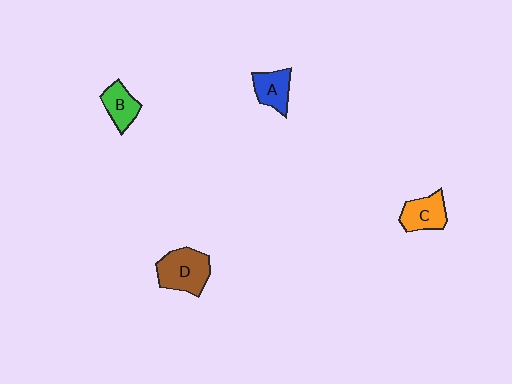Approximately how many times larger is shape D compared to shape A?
Approximately 1.6 times.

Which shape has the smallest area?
Shape B (green).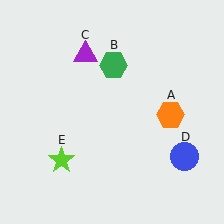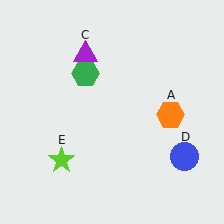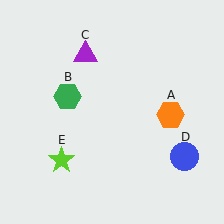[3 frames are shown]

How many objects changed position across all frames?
1 object changed position: green hexagon (object B).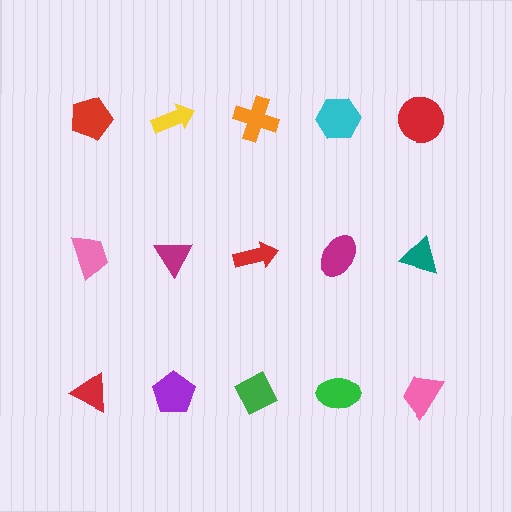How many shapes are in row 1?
5 shapes.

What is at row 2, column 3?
A red arrow.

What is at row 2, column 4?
A magenta ellipse.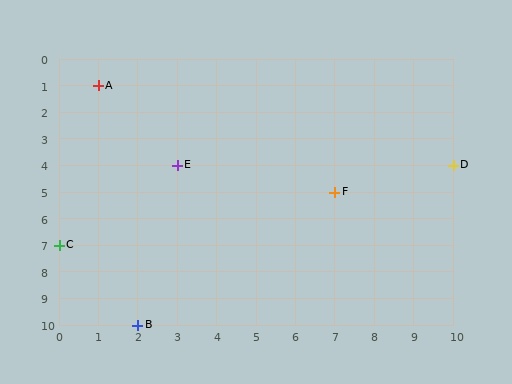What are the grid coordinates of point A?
Point A is at grid coordinates (1, 1).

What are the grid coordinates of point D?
Point D is at grid coordinates (10, 4).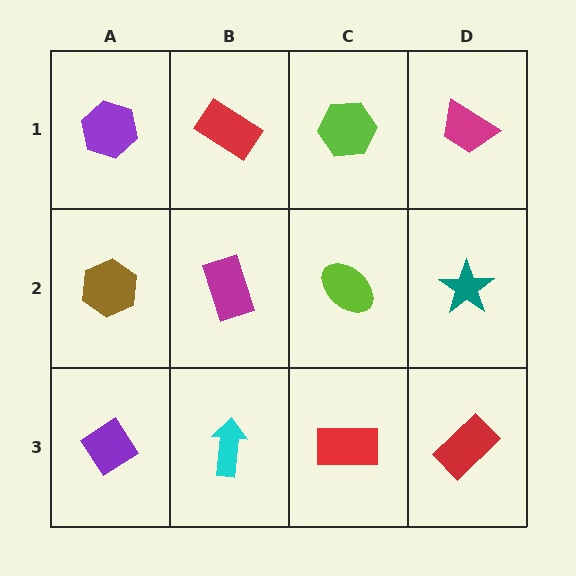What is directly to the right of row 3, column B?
A red rectangle.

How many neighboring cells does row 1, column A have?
2.